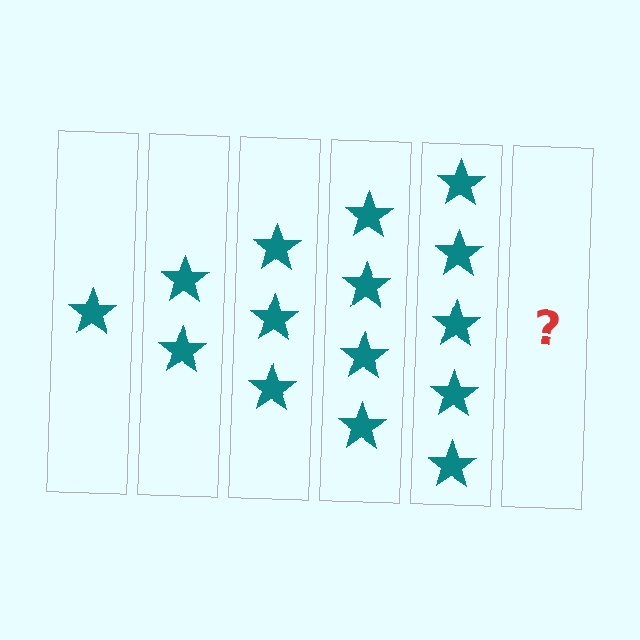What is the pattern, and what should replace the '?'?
The pattern is that each step adds one more star. The '?' should be 6 stars.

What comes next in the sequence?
The next element should be 6 stars.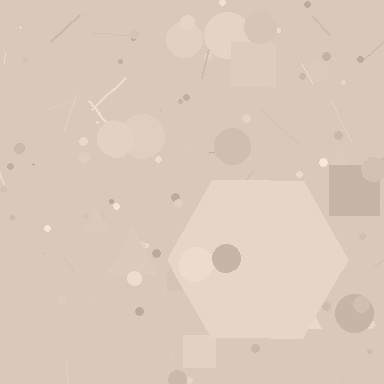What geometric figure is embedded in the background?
A hexagon is embedded in the background.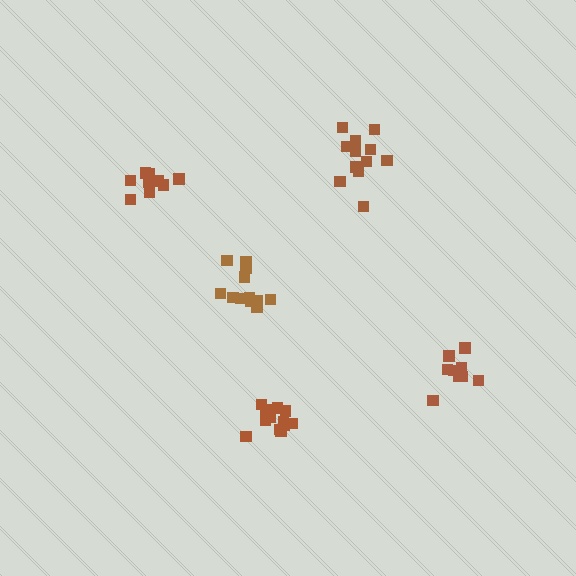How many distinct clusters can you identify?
There are 5 distinct clusters.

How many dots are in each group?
Group 1: 9 dots, Group 2: 12 dots, Group 3: 9 dots, Group 4: 12 dots, Group 5: 13 dots (55 total).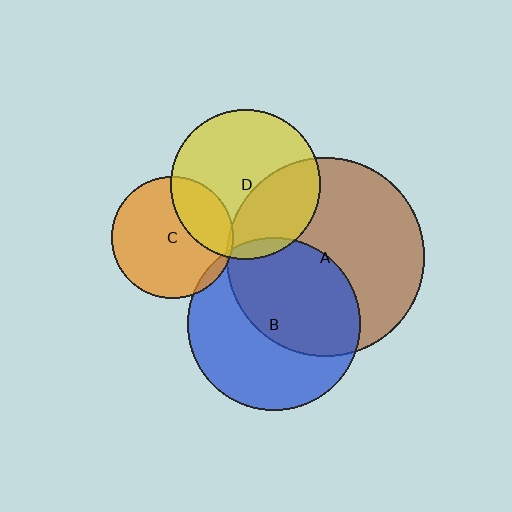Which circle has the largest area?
Circle A (brown).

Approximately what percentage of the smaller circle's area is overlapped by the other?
Approximately 35%.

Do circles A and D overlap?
Yes.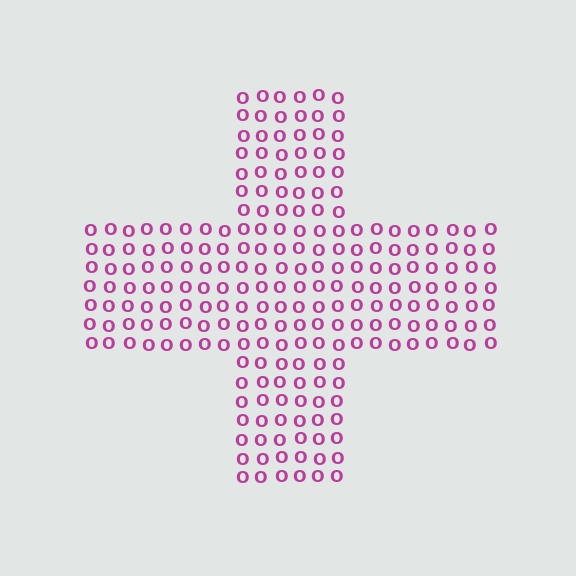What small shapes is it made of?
It is made of small letter O's.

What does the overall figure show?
The overall figure shows a cross.